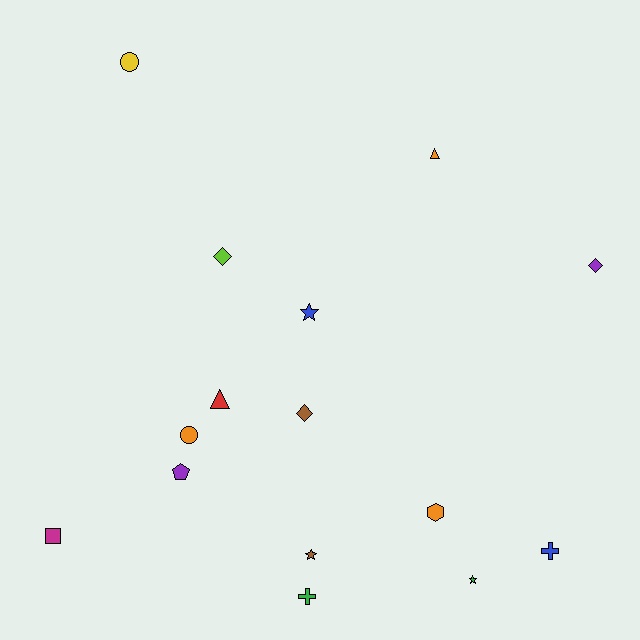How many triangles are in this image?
There are 2 triangles.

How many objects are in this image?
There are 15 objects.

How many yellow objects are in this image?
There is 1 yellow object.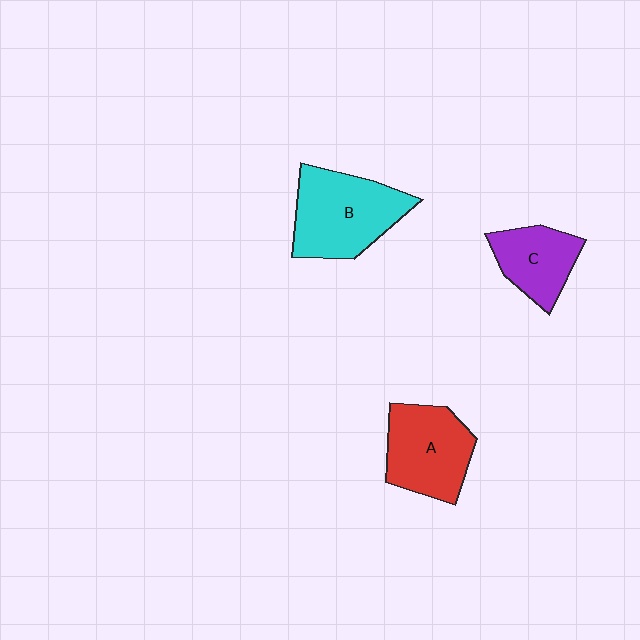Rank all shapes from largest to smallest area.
From largest to smallest: B (cyan), A (red), C (purple).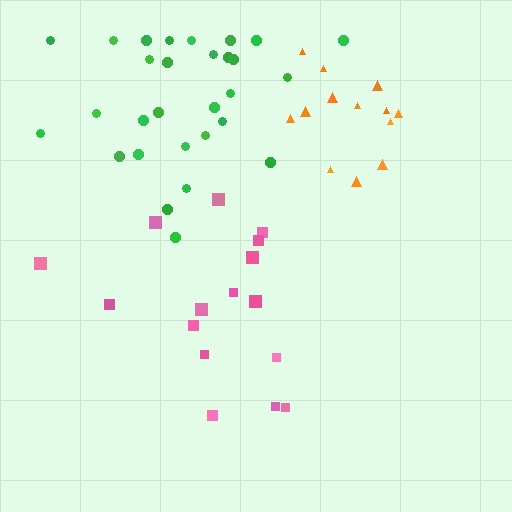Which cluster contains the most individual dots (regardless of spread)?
Green (29).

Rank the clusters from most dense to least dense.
green, orange, pink.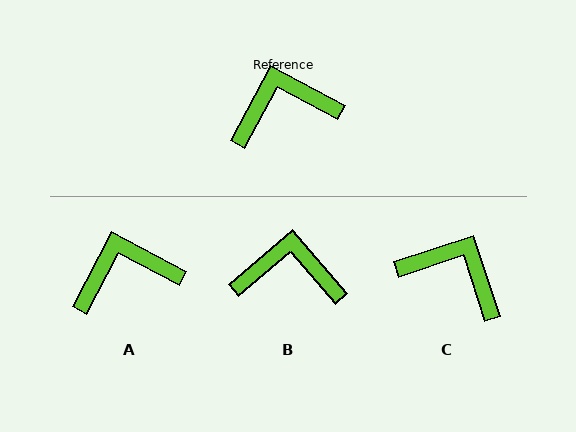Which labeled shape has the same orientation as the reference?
A.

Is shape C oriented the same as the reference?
No, it is off by about 44 degrees.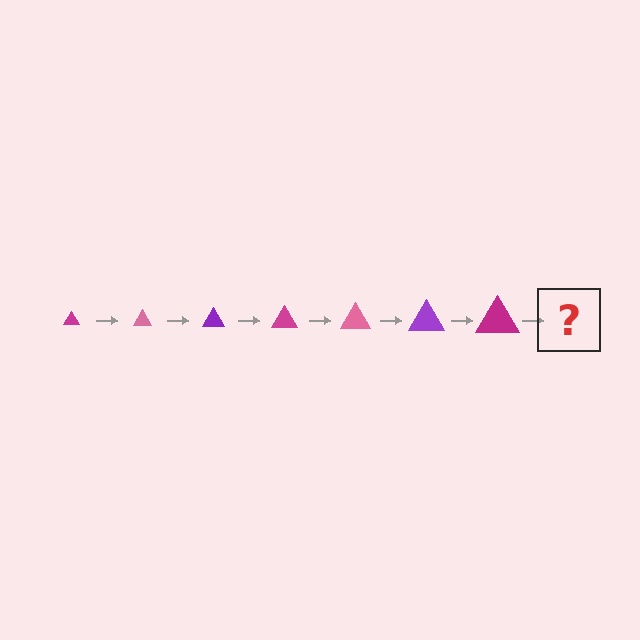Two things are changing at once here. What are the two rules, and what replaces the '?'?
The two rules are that the triangle grows larger each step and the color cycles through magenta, pink, and purple. The '?' should be a pink triangle, larger than the previous one.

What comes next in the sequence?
The next element should be a pink triangle, larger than the previous one.